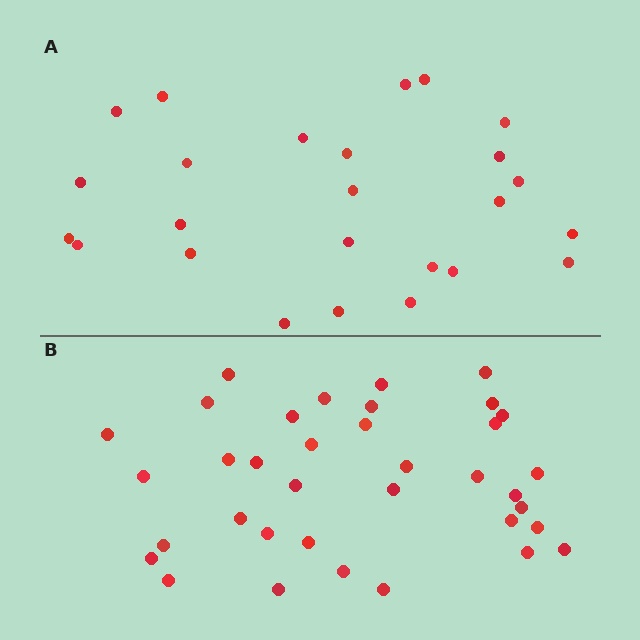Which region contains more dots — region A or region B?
Region B (the bottom region) has more dots.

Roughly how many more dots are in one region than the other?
Region B has roughly 12 or so more dots than region A.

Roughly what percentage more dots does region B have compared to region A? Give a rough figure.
About 45% more.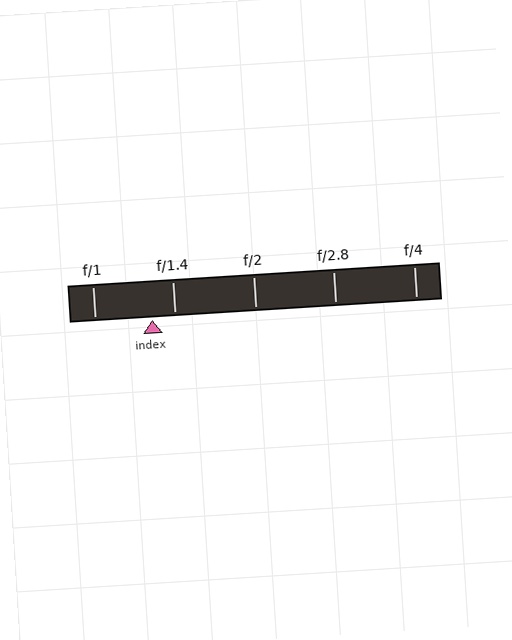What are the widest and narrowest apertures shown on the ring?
The widest aperture shown is f/1 and the narrowest is f/4.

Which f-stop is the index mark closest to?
The index mark is closest to f/1.4.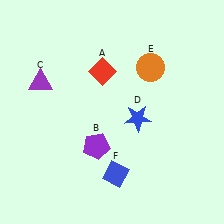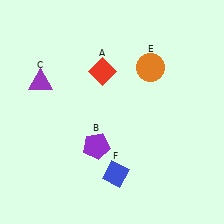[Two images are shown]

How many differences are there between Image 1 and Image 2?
There is 1 difference between the two images.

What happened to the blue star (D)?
The blue star (D) was removed in Image 2. It was in the bottom-right area of Image 1.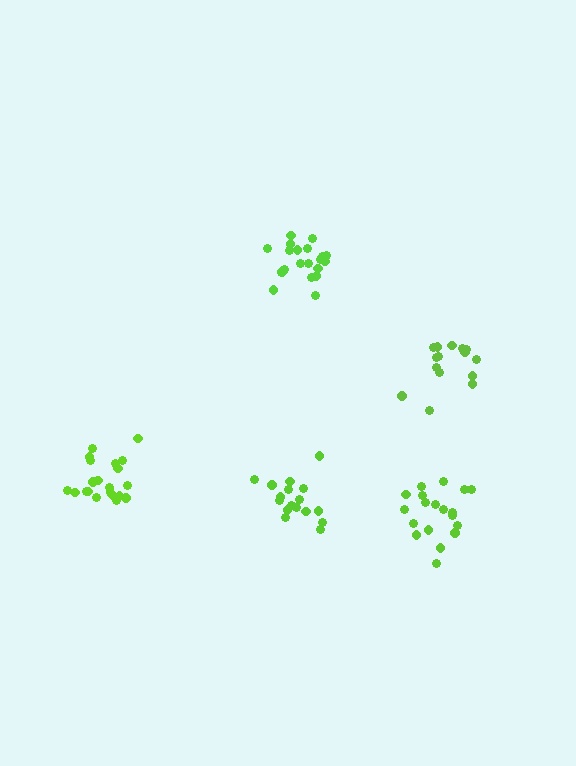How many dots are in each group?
Group 1: 19 dots, Group 2: 21 dots, Group 3: 15 dots, Group 4: 21 dots, Group 5: 17 dots (93 total).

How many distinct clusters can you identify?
There are 5 distinct clusters.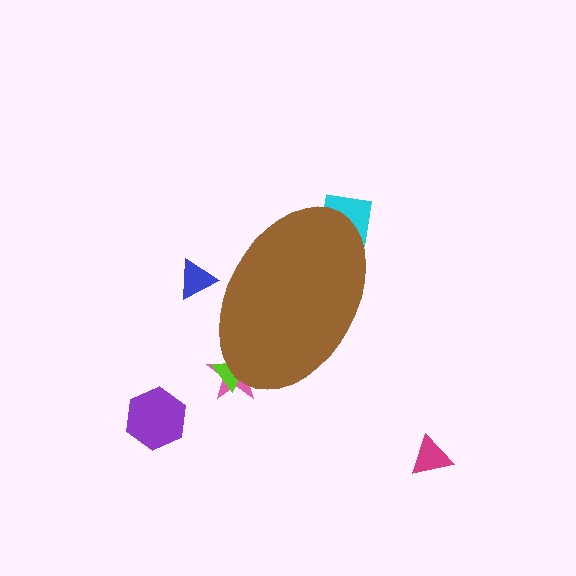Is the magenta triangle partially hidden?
No, the magenta triangle is fully visible.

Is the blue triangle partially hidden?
Yes, the blue triangle is partially hidden behind the brown ellipse.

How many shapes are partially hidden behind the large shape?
4 shapes are partially hidden.